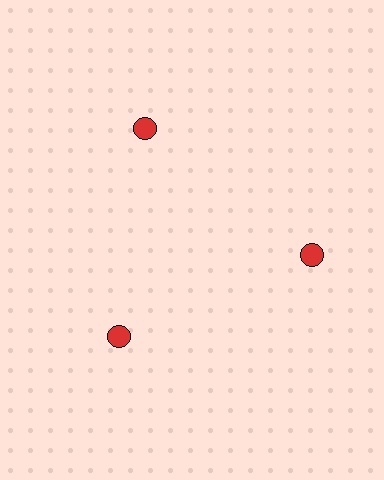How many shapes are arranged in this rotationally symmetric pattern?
There are 3 shapes, arranged in 3 groups of 1.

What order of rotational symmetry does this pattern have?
This pattern has 3-fold rotational symmetry.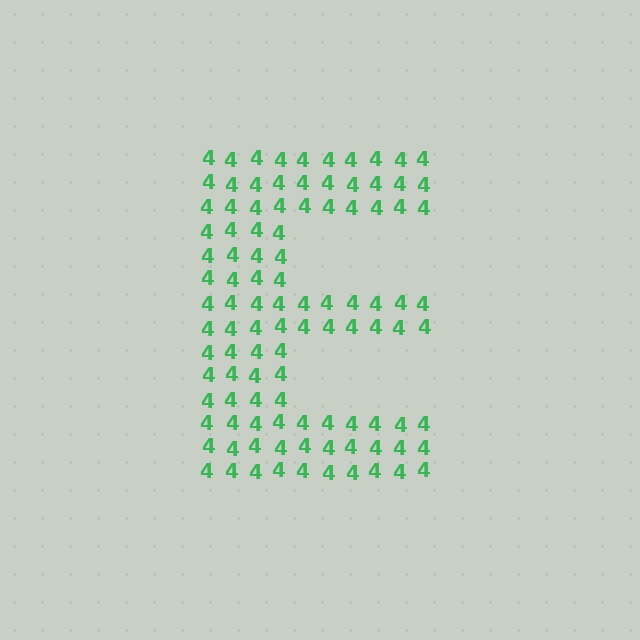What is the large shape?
The large shape is the letter E.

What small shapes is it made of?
It is made of small digit 4's.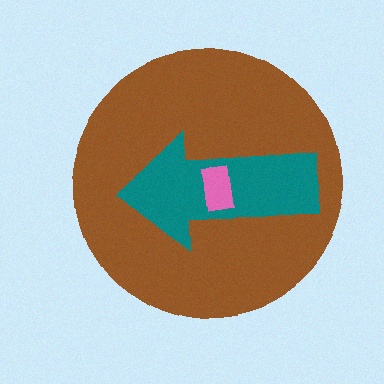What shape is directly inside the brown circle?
The teal arrow.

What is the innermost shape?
The pink rectangle.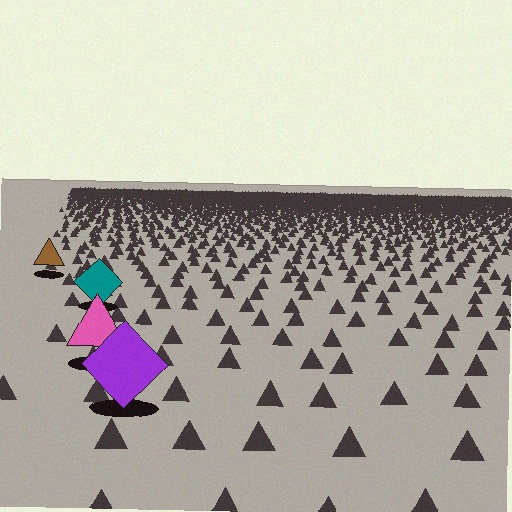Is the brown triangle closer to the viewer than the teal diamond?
No. The teal diamond is closer — you can tell from the texture gradient: the ground texture is coarser near it.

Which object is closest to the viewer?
The purple diamond is closest. The texture marks near it are larger and more spread out.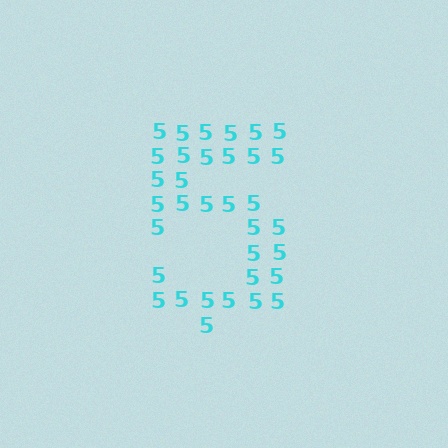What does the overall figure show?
The overall figure shows the digit 5.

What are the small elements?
The small elements are digit 5's.